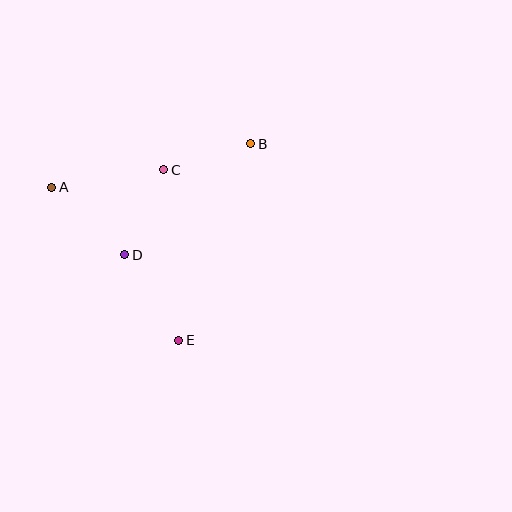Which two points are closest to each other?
Points B and C are closest to each other.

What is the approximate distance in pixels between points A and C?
The distance between A and C is approximately 113 pixels.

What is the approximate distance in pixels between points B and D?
The distance between B and D is approximately 168 pixels.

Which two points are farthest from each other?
Points B and E are farthest from each other.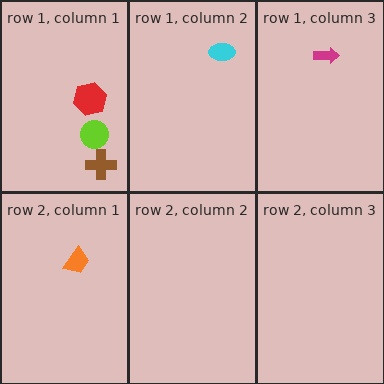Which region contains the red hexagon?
The row 1, column 1 region.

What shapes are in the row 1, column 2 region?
The cyan ellipse.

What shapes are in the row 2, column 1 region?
The orange trapezoid.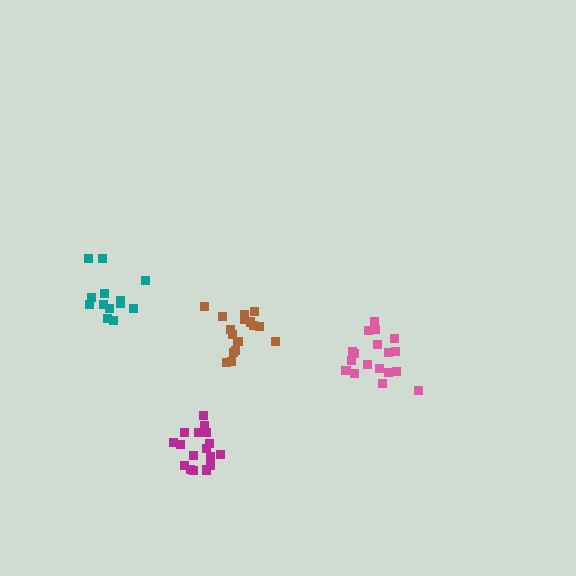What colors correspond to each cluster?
The clusters are colored: brown, teal, pink, magenta.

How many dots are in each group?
Group 1: 17 dots, Group 2: 13 dots, Group 3: 18 dots, Group 4: 17 dots (65 total).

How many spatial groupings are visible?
There are 4 spatial groupings.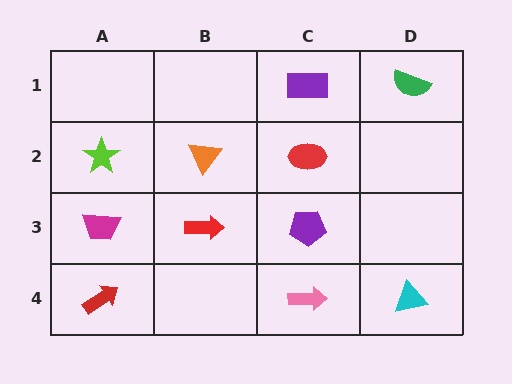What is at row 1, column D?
A green semicircle.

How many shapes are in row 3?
3 shapes.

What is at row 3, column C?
A purple pentagon.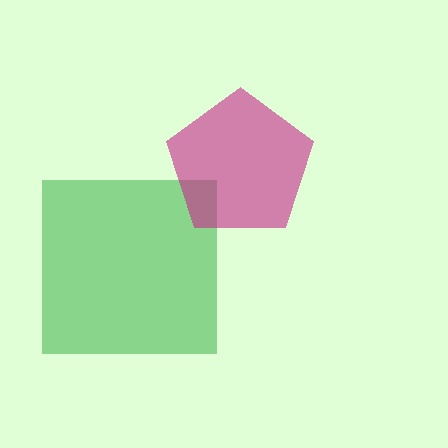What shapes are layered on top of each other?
The layered shapes are: a green square, a magenta pentagon.